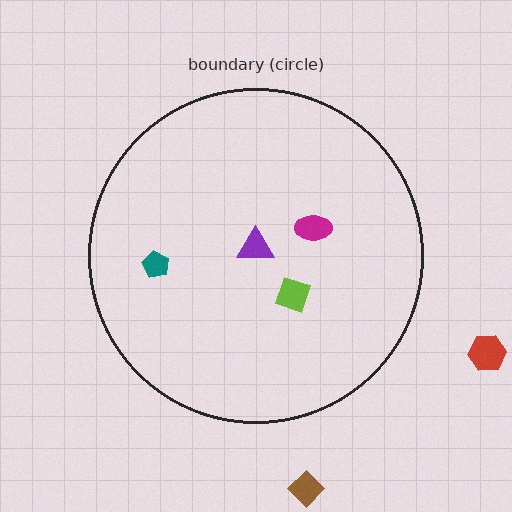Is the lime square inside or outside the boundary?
Inside.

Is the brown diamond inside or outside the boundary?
Outside.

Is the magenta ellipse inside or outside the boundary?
Inside.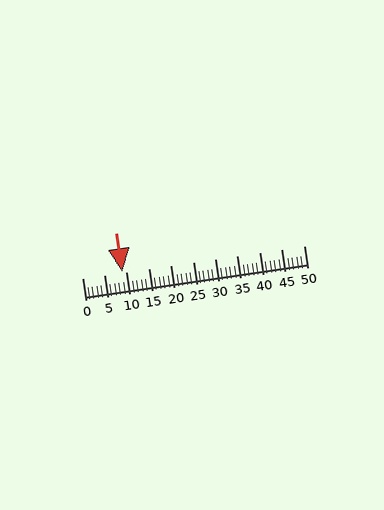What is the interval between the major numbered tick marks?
The major tick marks are spaced 5 units apart.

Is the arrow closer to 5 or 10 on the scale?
The arrow is closer to 10.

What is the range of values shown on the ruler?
The ruler shows values from 0 to 50.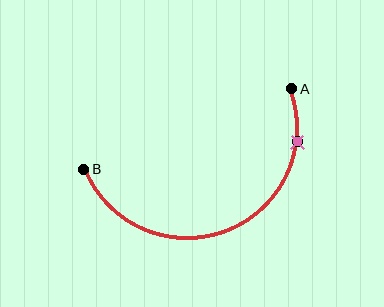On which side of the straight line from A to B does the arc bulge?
The arc bulges below the straight line connecting A and B.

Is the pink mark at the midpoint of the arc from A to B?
No. The pink mark lies on the arc but is closer to endpoint A. The arc midpoint would be at the point on the curve equidistant along the arc from both A and B.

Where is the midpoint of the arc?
The arc midpoint is the point on the curve farthest from the straight line joining A and B. It sits below that line.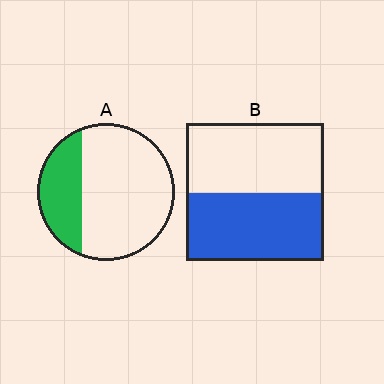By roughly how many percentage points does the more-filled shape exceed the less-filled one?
By roughly 20 percentage points (B over A).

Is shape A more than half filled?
No.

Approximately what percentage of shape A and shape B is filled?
A is approximately 30% and B is approximately 50%.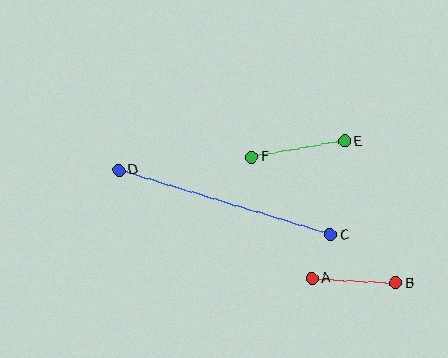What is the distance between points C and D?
The distance is approximately 221 pixels.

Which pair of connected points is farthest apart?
Points C and D are farthest apart.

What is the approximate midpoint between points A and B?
The midpoint is at approximately (354, 281) pixels.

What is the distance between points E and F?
The distance is approximately 94 pixels.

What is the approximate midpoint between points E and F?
The midpoint is at approximately (298, 149) pixels.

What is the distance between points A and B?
The distance is approximately 84 pixels.